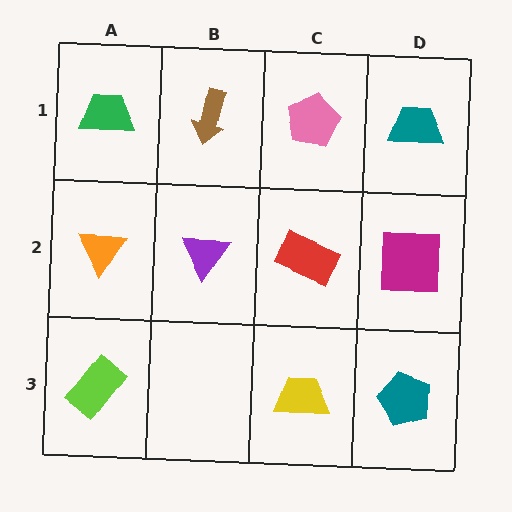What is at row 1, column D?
A teal trapezoid.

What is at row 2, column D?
A magenta square.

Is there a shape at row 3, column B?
No, that cell is empty.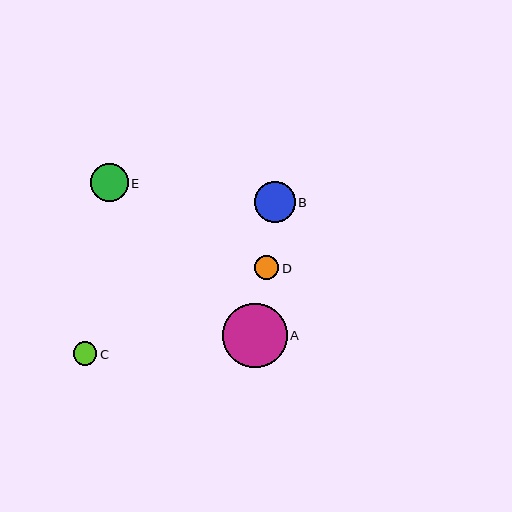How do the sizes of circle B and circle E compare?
Circle B and circle E are approximately the same size.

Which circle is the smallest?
Circle D is the smallest with a size of approximately 24 pixels.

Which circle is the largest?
Circle A is the largest with a size of approximately 65 pixels.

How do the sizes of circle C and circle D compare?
Circle C and circle D are approximately the same size.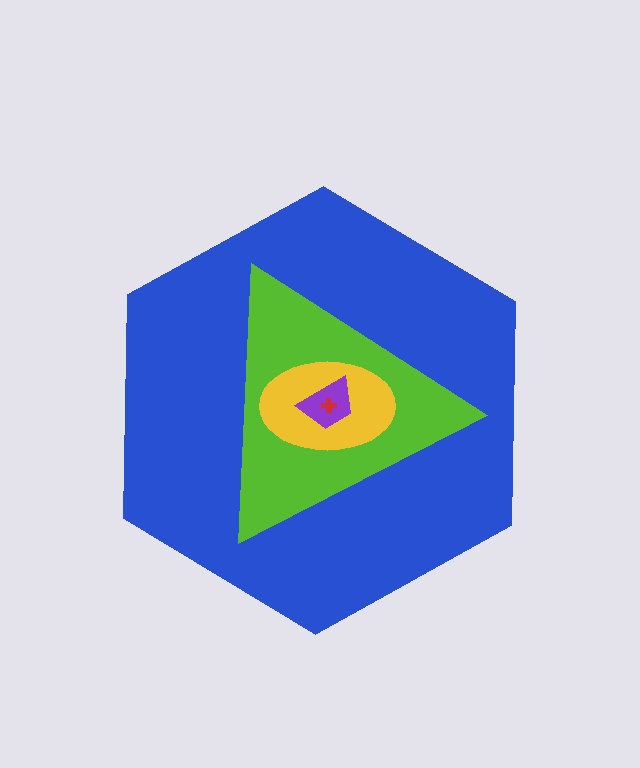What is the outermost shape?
The blue hexagon.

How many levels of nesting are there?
5.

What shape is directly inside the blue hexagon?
The lime triangle.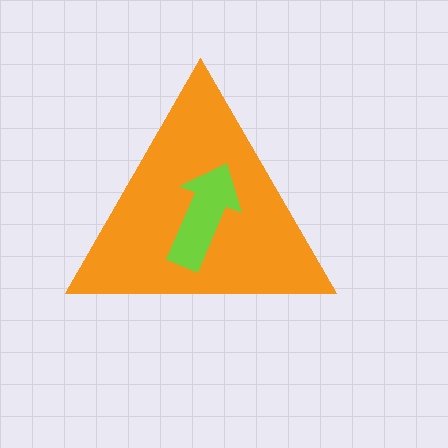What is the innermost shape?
The lime arrow.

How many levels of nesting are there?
2.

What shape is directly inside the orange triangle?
The lime arrow.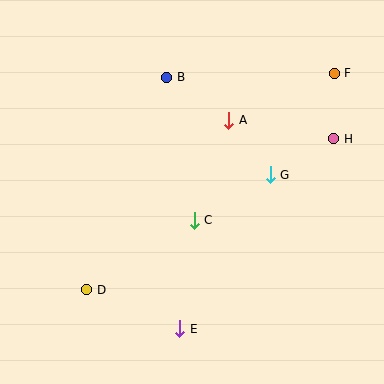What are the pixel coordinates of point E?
Point E is at (180, 329).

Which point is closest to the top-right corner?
Point F is closest to the top-right corner.